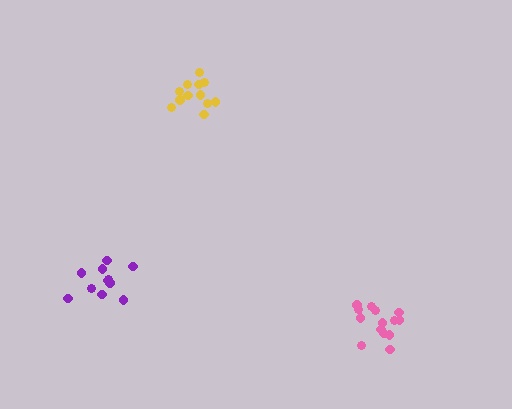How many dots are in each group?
Group 1: 12 dots, Group 2: 11 dots, Group 3: 14 dots (37 total).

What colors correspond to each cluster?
The clusters are colored: yellow, purple, pink.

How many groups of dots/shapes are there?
There are 3 groups.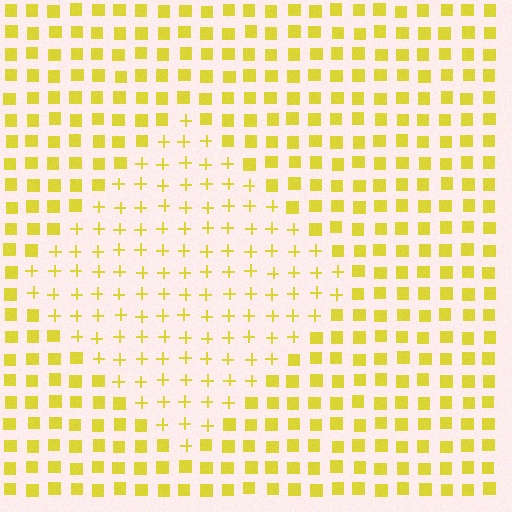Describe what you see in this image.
The image is filled with small yellow elements arranged in a uniform grid. A diamond-shaped region contains plus signs, while the surrounding area contains squares. The boundary is defined purely by the change in element shape.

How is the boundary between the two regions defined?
The boundary is defined by a change in element shape: plus signs inside vs. squares outside. All elements share the same color and spacing.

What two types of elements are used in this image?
The image uses plus signs inside the diamond region and squares outside it.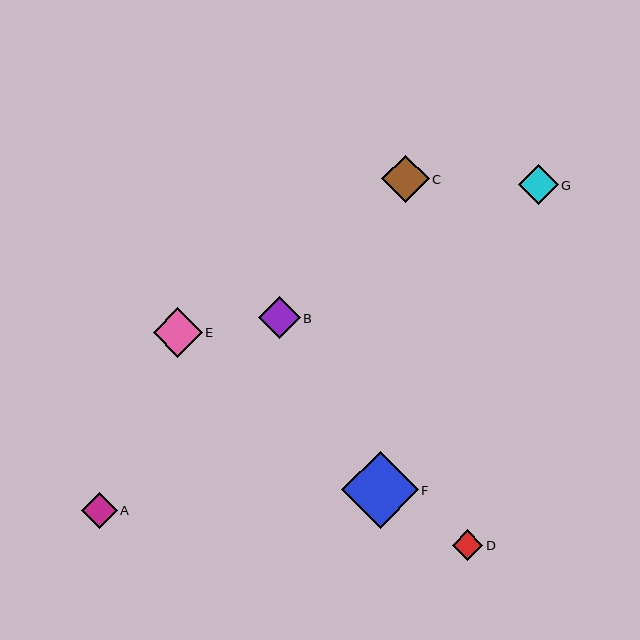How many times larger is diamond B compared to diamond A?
Diamond B is approximately 1.2 times the size of diamond A.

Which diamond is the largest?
Diamond F is the largest with a size of approximately 76 pixels.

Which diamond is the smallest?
Diamond D is the smallest with a size of approximately 30 pixels.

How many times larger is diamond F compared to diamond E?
Diamond F is approximately 1.5 times the size of diamond E.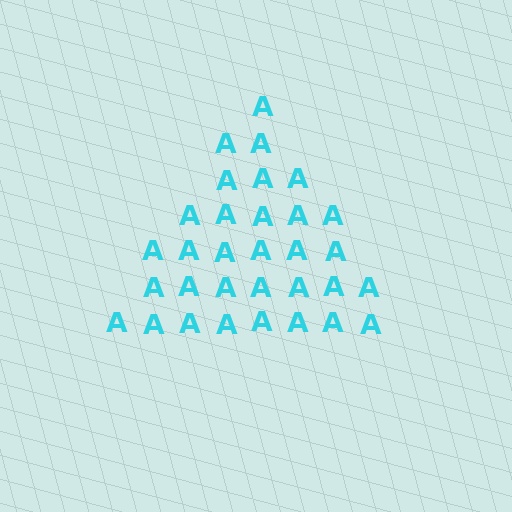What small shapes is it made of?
It is made of small letter A's.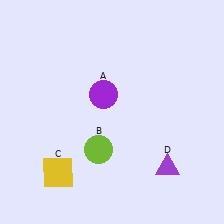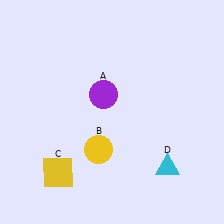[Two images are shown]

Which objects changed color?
B changed from lime to yellow. D changed from purple to cyan.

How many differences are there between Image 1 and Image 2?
There are 2 differences between the two images.